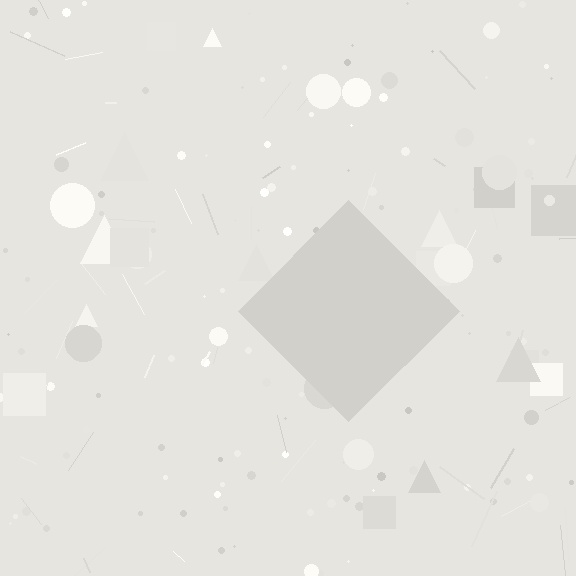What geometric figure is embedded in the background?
A diamond is embedded in the background.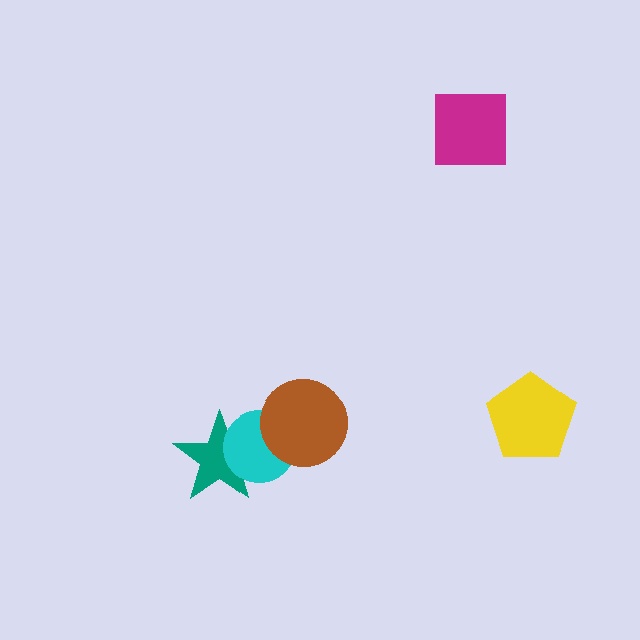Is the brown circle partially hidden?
No, no other shape covers it.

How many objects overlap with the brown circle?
1 object overlaps with the brown circle.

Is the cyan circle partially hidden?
Yes, it is partially covered by another shape.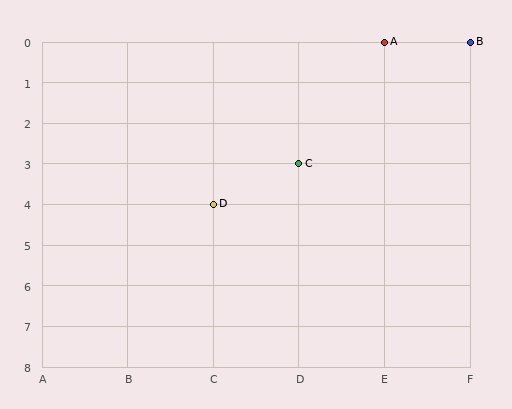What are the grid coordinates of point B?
Point B is at grid coordinates (F, 0).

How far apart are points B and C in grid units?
Points B and C are 2 columns and 3 rows apart (about 3.6 grid units diagonally).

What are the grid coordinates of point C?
Point C is at grid coordinates (D, 3).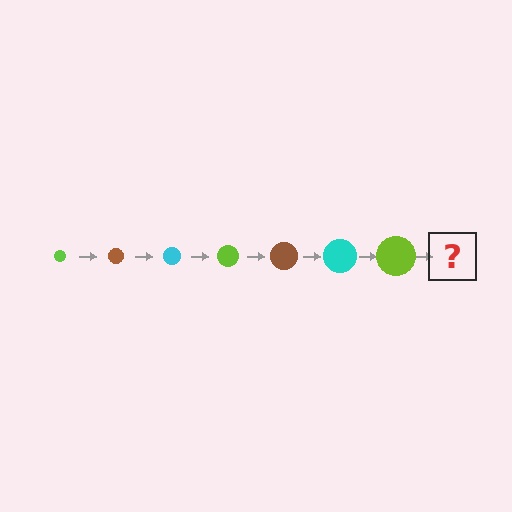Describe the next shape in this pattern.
It should be a brown circle, larger than the previous one.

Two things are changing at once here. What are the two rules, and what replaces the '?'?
The two rules are that the circle grows larger each step and the color cycles through lime, brown, and cyan. The '?' should be a brown circle, larger than the previous one.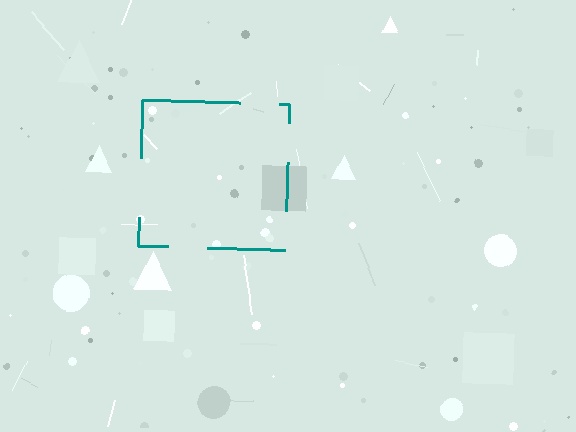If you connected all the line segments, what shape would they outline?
They would outline a square.